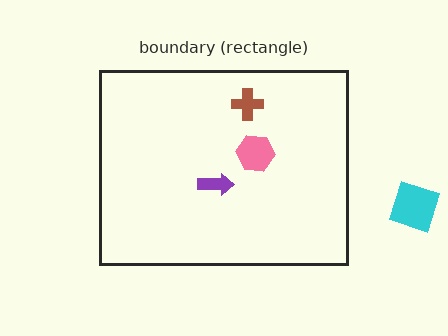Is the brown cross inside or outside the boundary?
Inside.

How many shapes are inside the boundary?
3 inside, 1 outside.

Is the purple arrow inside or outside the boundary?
Inside.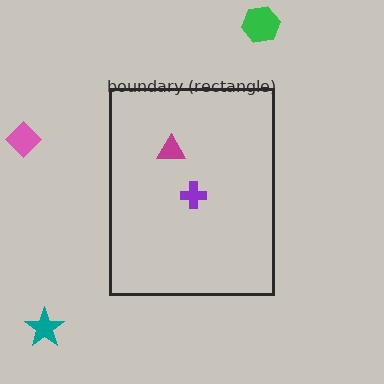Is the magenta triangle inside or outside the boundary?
Inside.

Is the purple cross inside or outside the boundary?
Inside.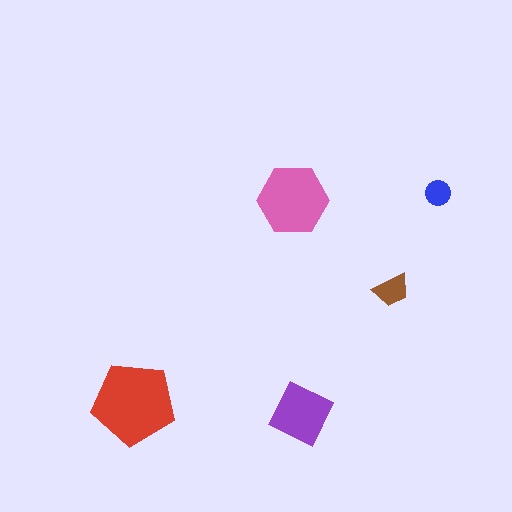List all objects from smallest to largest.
The blue circle, the brown trapezoid, the purple diamond, the pink hexagon, the red pentagon.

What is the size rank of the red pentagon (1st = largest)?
1st.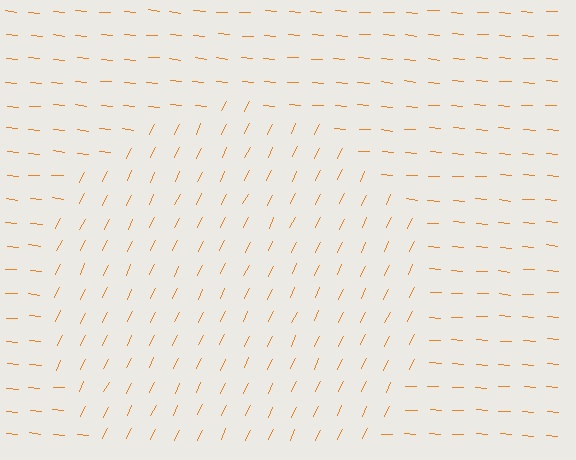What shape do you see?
I see a circle.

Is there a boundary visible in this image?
Yes, there is a texture boundary formed by a change in line orientation.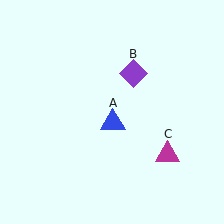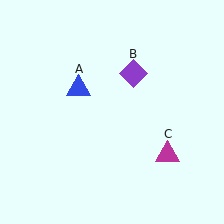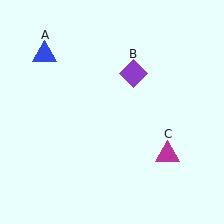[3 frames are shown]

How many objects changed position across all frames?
1 object changed position: blue triangle (object A).